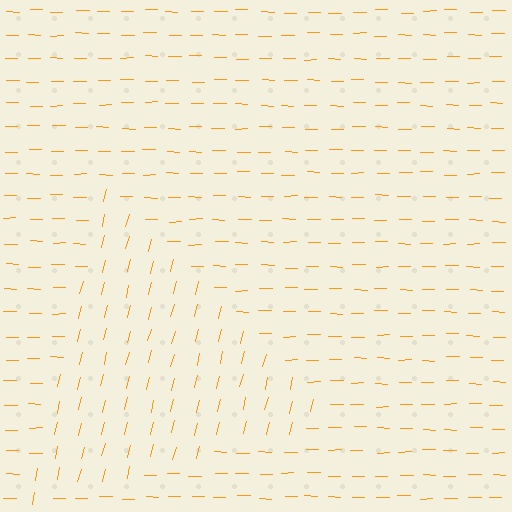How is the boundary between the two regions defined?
The boundary is defined purely by a change in line orientation (approximately 76 degrees difference). All lines are the same color and thickness.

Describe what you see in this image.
The image is filled with small orange line segments. A triangle region in the image has lines oriented differently from the surrounding lines, creating a visible texture boundary.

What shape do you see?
I see a triangle.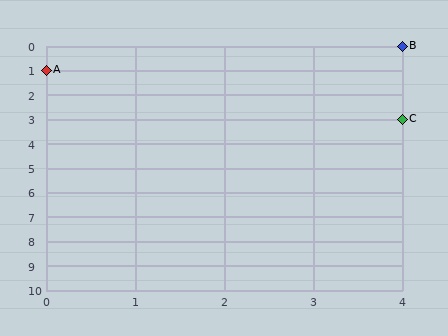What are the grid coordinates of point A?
Point A is at grid coordinates (0, 1).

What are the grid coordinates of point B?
Point B is at grid coordinates (4, 0).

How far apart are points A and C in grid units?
Points A and C are 4 columns and 2 rows apart (about 4.5 grid units diagonally).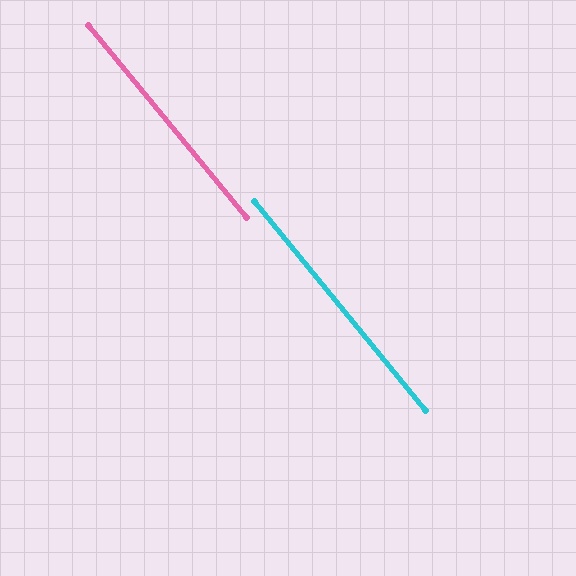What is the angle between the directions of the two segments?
Approximately 0 degrees.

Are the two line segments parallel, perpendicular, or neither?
Parallel — their directions differ by only 0.1°.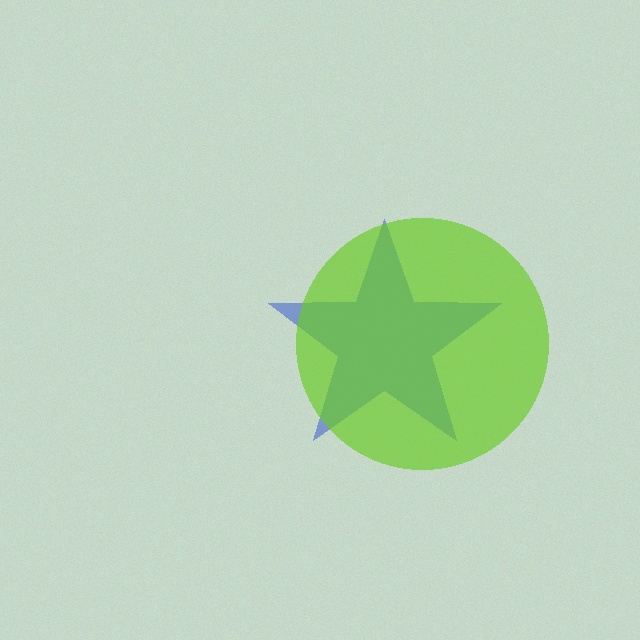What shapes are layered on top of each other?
The layered shapes are: a blue star, a lime circle.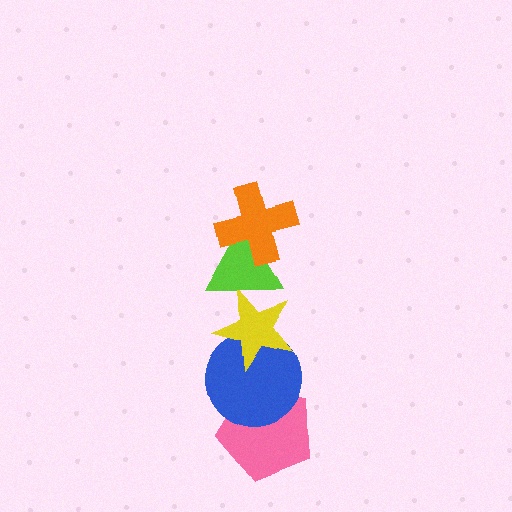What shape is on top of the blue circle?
The yellow star is on top of the blue circle.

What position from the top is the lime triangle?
The lime triangle is 2nd from the top.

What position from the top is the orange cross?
The orange cross is 1st from the top.